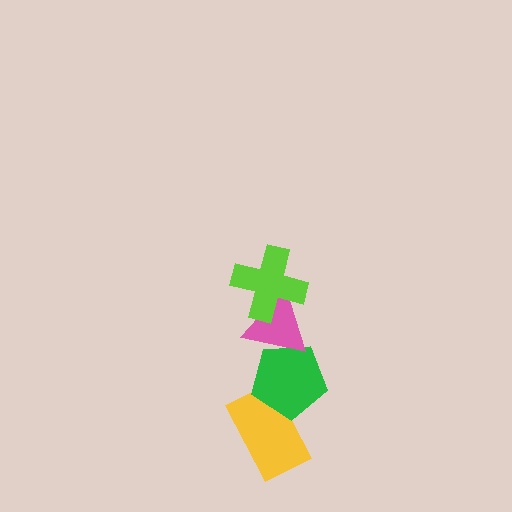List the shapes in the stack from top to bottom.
From top to bottom: the lime cross, the pink triangle, the green pentagon, the yellow rectangle.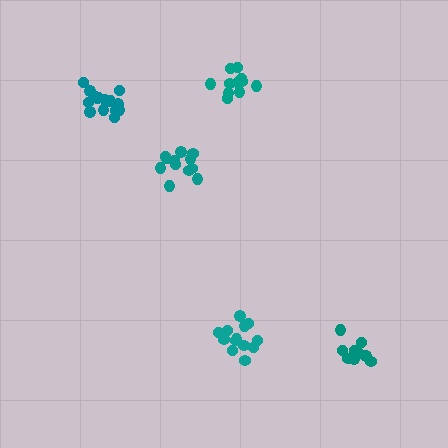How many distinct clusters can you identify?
There are 5 distinct clusters.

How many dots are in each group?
Group 1: 10 dots, Group 2: 16 dots, Group 3: 12 dots, Group 4: 14 dots, Group 5: 12 dots (64 total).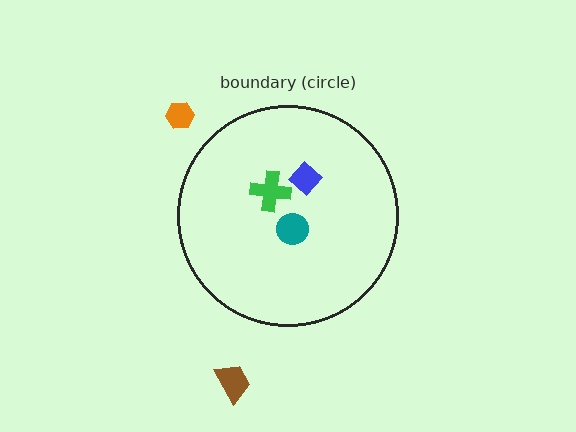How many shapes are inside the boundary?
3 inside, 2 outside.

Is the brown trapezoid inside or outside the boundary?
Outside.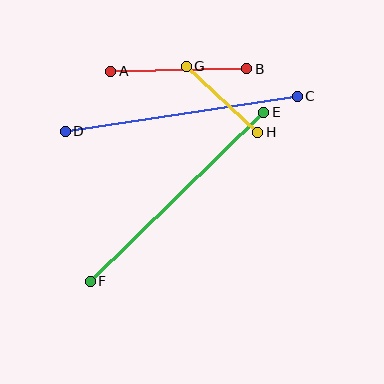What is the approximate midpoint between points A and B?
The midpoint is at approximately (179, 70) pixels.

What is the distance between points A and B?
The distance is approximately 136 pixels.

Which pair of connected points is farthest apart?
Points E and F are farthest apart.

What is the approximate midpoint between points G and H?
The midpoint is at approximately (222, 99) pixels.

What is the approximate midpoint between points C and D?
The midpoint is at approximately (181, 114) pixels.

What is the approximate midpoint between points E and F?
The midpoint is at approximately (177, 197) pixels.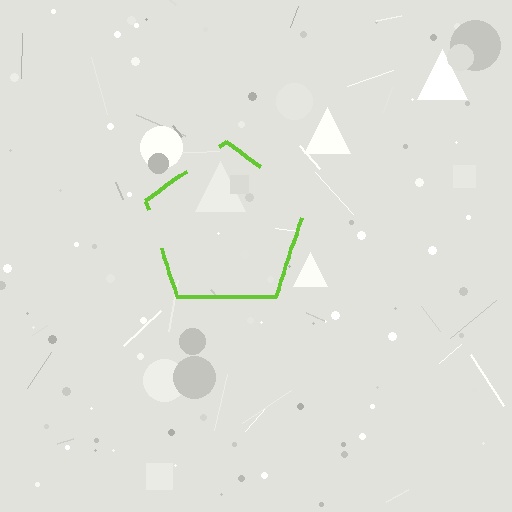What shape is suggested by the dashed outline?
The dashed outline suggests a pentagon.